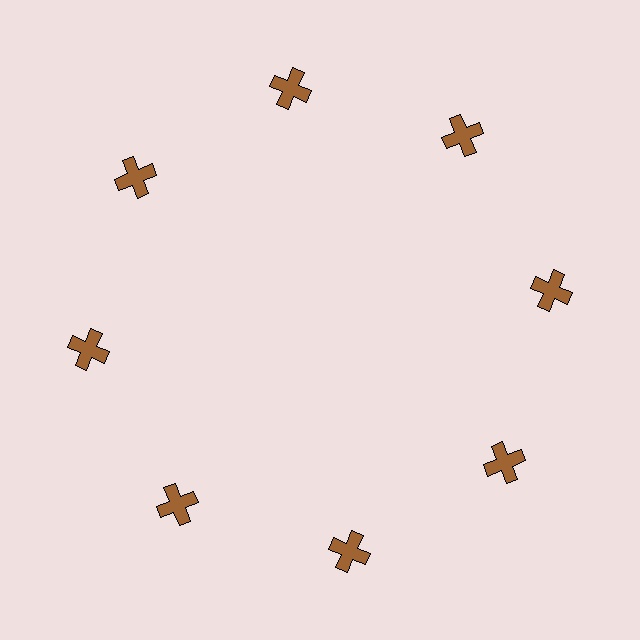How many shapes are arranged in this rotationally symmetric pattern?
There are 8 shapes, arranged in 8 groups of 1.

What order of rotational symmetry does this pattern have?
This pattern has 8-fold rotational symmetry.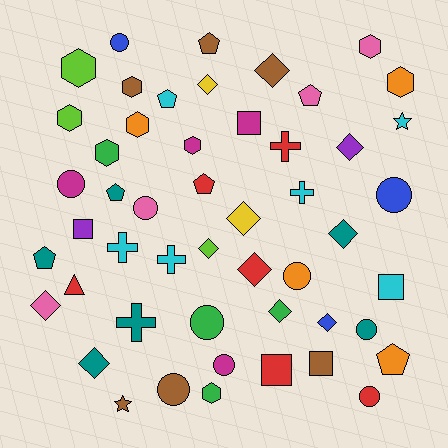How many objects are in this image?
There are 50 objects.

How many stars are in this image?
There are 2 stars.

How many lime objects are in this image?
There are 3 lime objects.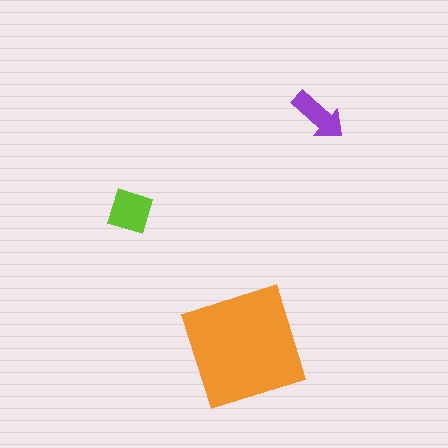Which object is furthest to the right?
The purple arrow is rightmost.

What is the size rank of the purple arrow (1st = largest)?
3rd.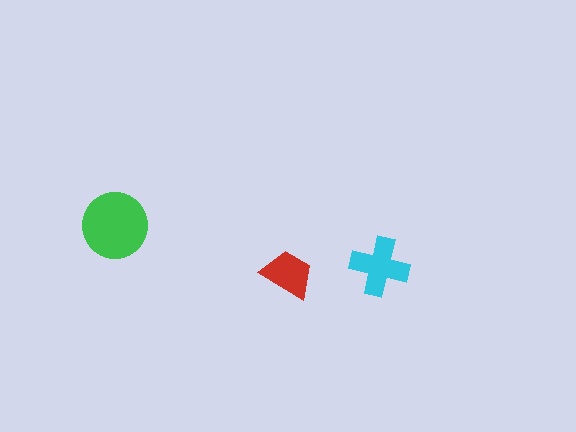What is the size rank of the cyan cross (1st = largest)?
2nd.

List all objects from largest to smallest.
The green circle, the cyan cross, the red trapezoid.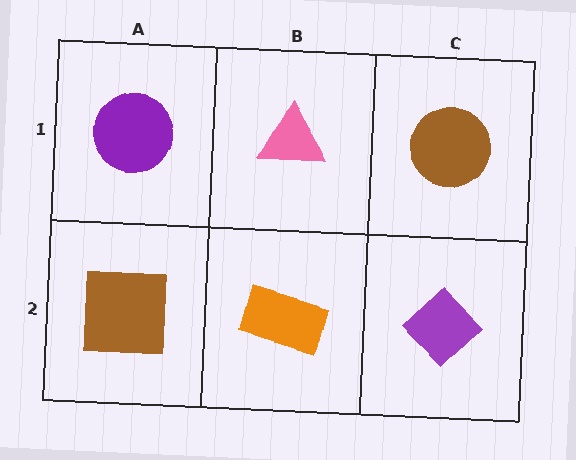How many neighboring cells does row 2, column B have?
3.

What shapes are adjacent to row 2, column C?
A brown circle (row 1, column C), an orange rectangle (row 2, column B).